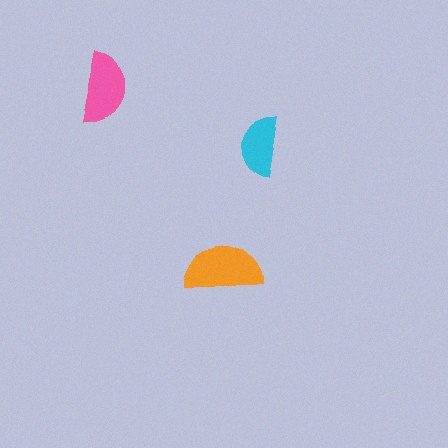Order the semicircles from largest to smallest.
the orange one, the pink one, the cyan one.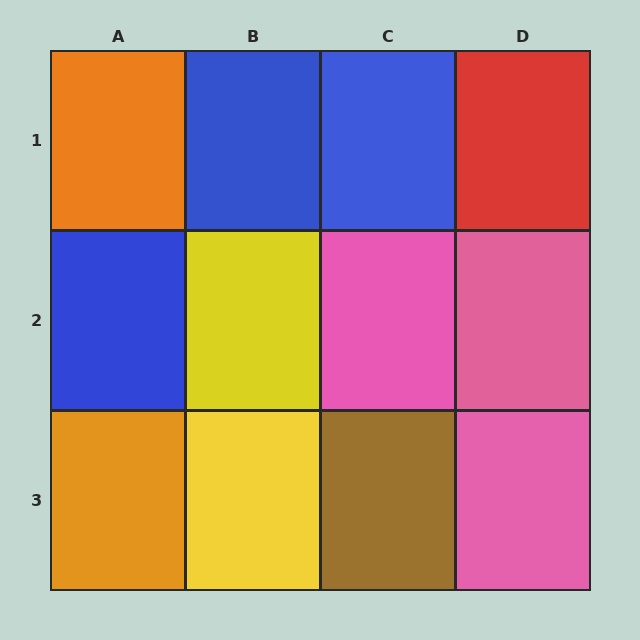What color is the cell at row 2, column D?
Pink.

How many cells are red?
1 cell is red.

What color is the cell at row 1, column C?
Blue.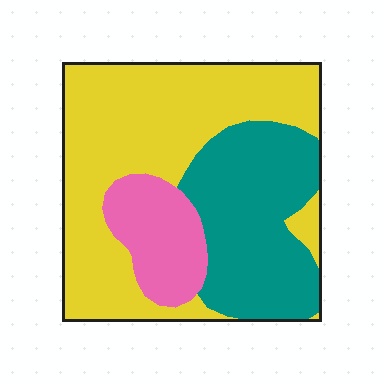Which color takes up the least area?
Pink, at roughly 15%.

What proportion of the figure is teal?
Teal takes up between a sixth and a third of the figure.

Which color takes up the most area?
Yellow, at roughly 55%.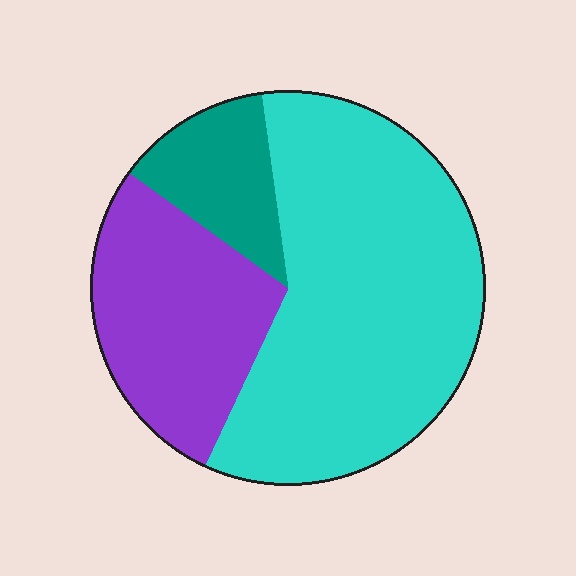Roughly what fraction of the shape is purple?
Purple covers about 30% of the shape.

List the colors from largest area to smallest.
From largest to smallest: cyan, purple, teal.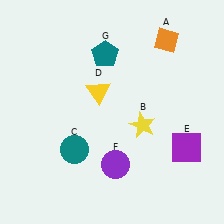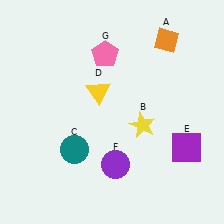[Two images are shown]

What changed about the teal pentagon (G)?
In Image 1, G is teal. In Image 2, it changed to pink.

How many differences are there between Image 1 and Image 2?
There is 1 difference between the two images.